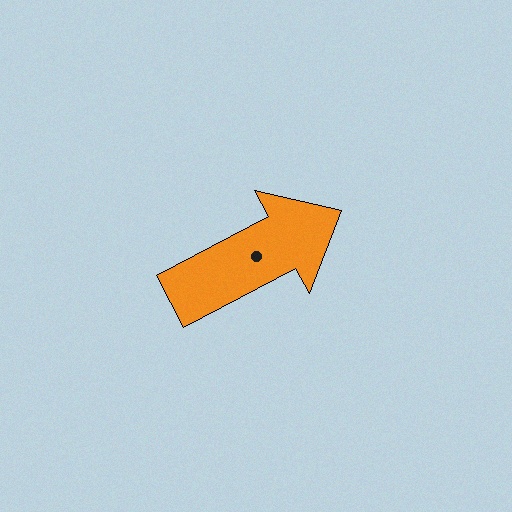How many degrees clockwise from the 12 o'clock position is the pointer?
Approximately 62 degrees.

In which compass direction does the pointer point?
Northeast.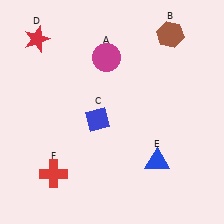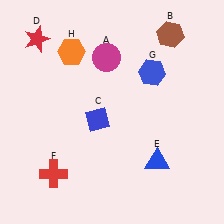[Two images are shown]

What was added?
A blue hexagon (G), an orange hexagon (H) were added in Image 2.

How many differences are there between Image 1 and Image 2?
There are 2 differences between the two images.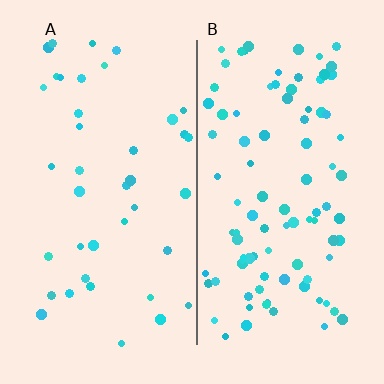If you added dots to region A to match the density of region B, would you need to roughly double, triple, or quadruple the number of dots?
Approximately double.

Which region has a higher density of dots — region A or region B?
B (the right).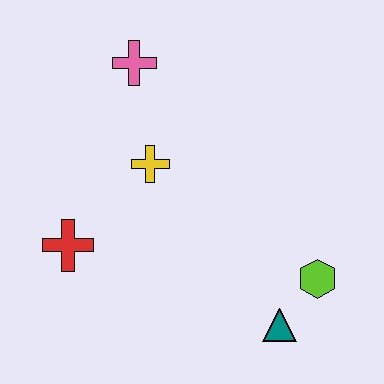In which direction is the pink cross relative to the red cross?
The pink cross is above the red cross.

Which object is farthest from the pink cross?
The teal triangle is farthest from the pink cross.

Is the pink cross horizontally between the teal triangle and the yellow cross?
No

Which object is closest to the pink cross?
The yellow cross is closest to the pink cross.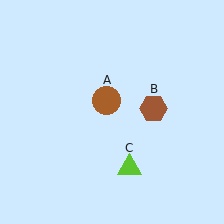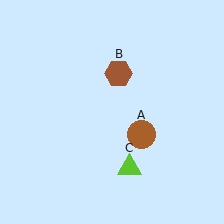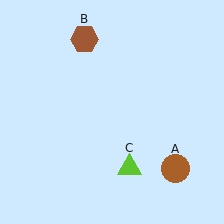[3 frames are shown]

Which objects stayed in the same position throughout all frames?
Lime triangle (object C) remained stationary.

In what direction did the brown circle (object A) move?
The brown circle (object A) moved down and to the right.